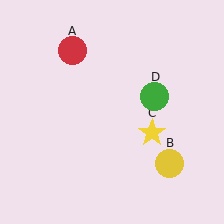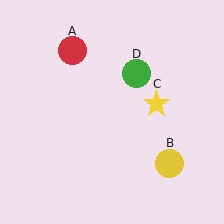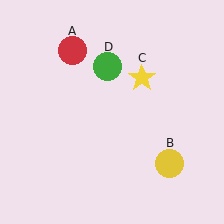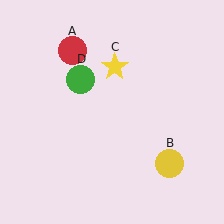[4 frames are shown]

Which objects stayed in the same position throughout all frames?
Red circle (object A) and yellow circle (object B) remained stationary.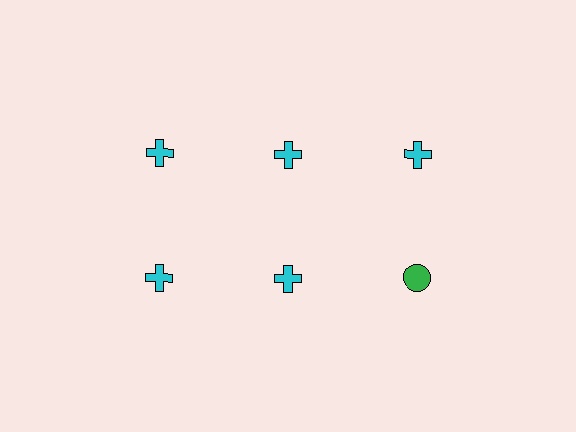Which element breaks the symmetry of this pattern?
The green circle in the second row, center column breaks the symmetry. All other shapes are cyan crosses.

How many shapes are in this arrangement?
There are 6 shapes arranged in a grid pattern.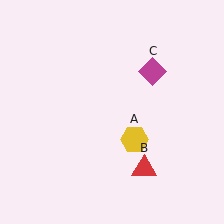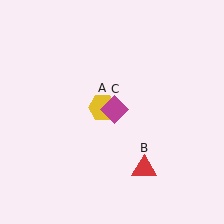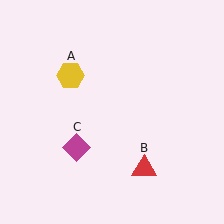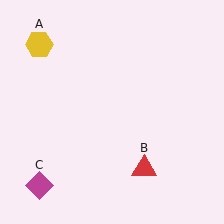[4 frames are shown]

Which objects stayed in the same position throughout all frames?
Red triangle (object B) remained stationary.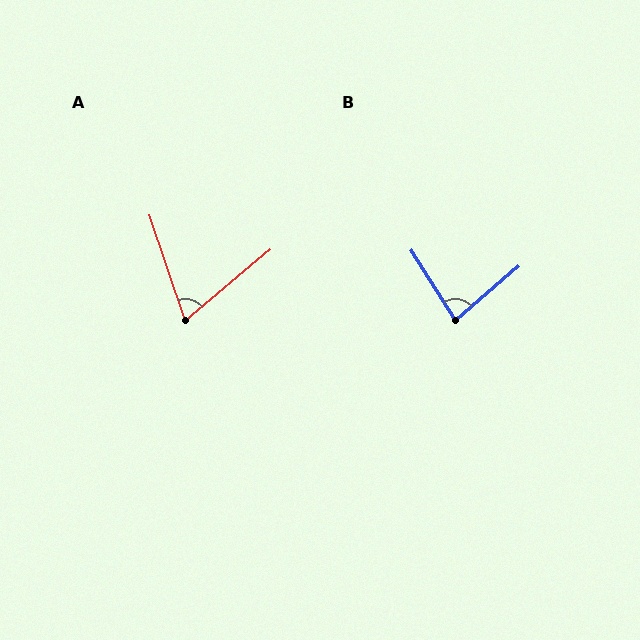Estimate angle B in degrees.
Approximately 81 degrees.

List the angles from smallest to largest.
A (69°), B (81°).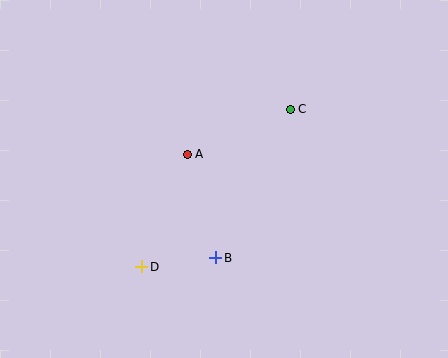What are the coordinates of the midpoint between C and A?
The midpoint between C and A is at (239, 132).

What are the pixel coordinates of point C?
Point C is at (290, 109).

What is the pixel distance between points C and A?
The distance between C and A is 112 pixels.